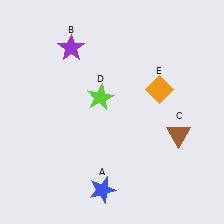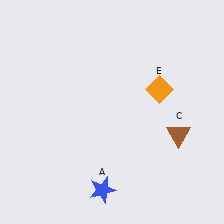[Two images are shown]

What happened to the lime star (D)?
The lime star (D) was removed in Image 2. It was in the top-left area of Image 1.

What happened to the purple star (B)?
The purple star (B) was removed in Image 2. It was in the top-left area of Image 1.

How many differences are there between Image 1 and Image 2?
There are 2 differences between the two images.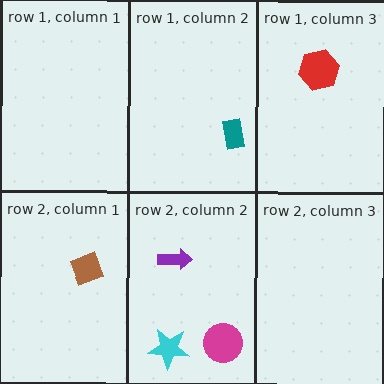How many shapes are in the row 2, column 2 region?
3.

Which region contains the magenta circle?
The row 2, column 2 region.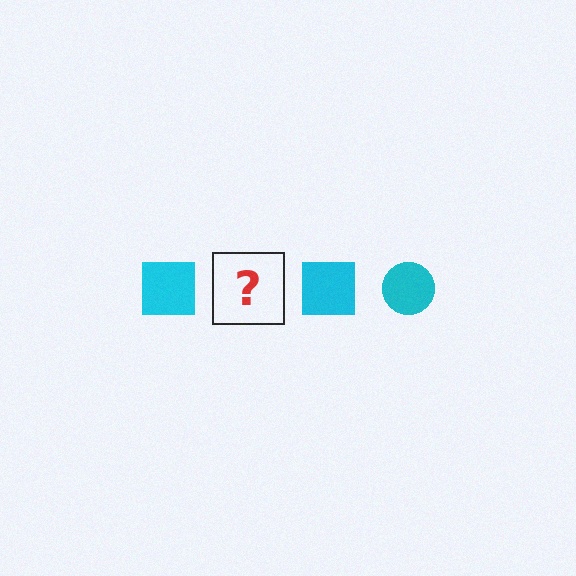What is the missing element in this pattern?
The missing element is a cyan circle.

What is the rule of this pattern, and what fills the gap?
The rule is that the pattern cycles through square, circle shapes in cyan. The gap should be filled with a cyan circle.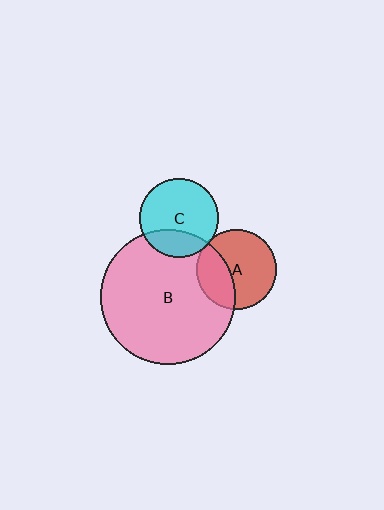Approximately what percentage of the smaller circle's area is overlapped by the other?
Approximately 25%.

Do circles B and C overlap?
Yes.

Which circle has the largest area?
Circle B (pink).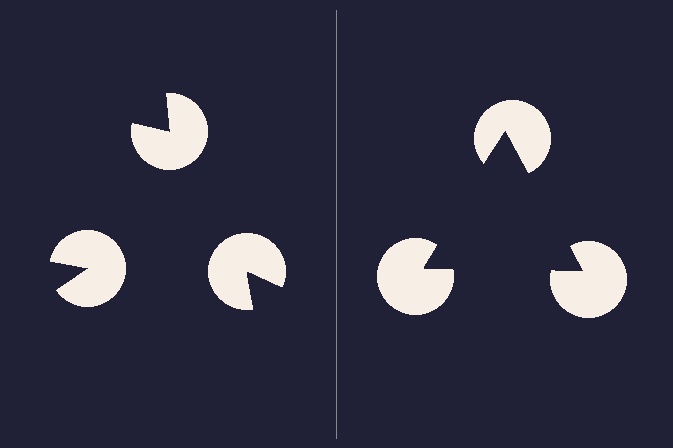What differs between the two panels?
The pac-man discs are positioned identically on both sides; only the wedge orientations differ. On the right they align to a triangle; on the left they are misaligned.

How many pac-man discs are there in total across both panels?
6 — 3 on each side.